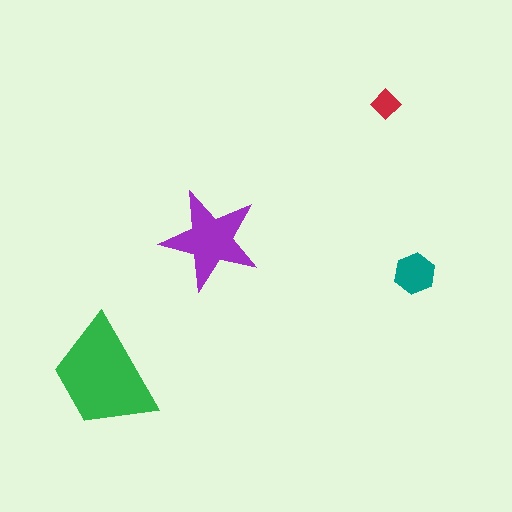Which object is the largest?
The green trapezoid.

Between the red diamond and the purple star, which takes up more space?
The purple star.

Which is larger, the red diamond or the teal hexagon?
The teal hexagon.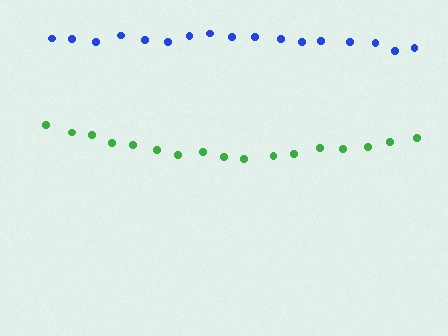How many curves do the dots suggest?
There are 2 distinct paths.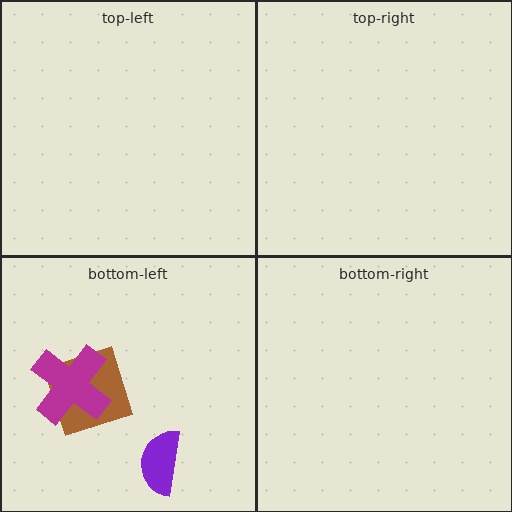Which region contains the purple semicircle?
The bottom-left region.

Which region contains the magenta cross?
The bottom-left region.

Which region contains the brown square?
The bottom-left region.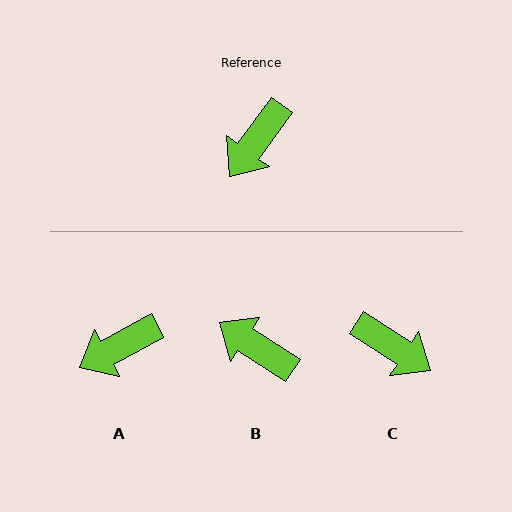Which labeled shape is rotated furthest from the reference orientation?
C, about 93 degrees away.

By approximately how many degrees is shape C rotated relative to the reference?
Approximately 93 degrees counter-clockwise.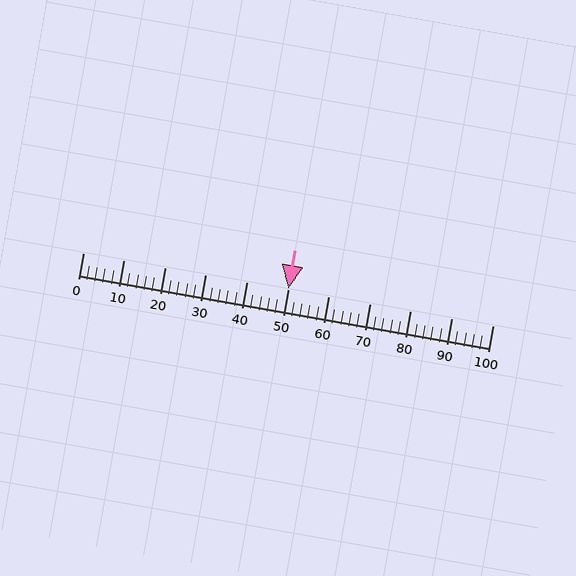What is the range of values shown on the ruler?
The ruler shows values from 0 to 100.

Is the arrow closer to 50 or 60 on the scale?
The arrow is closer to 50.